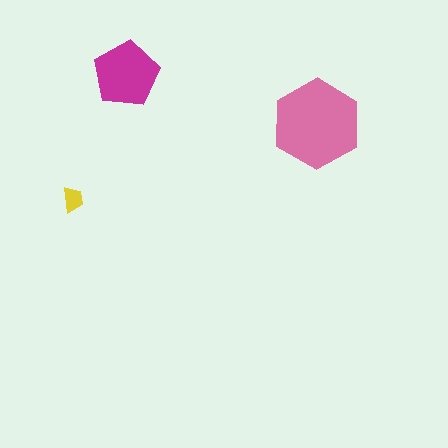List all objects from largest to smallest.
The pink hexagon, the magenta pentagon, the yellow trapezoid.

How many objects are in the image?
There are 3 objects in the image.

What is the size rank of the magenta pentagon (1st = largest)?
2nd.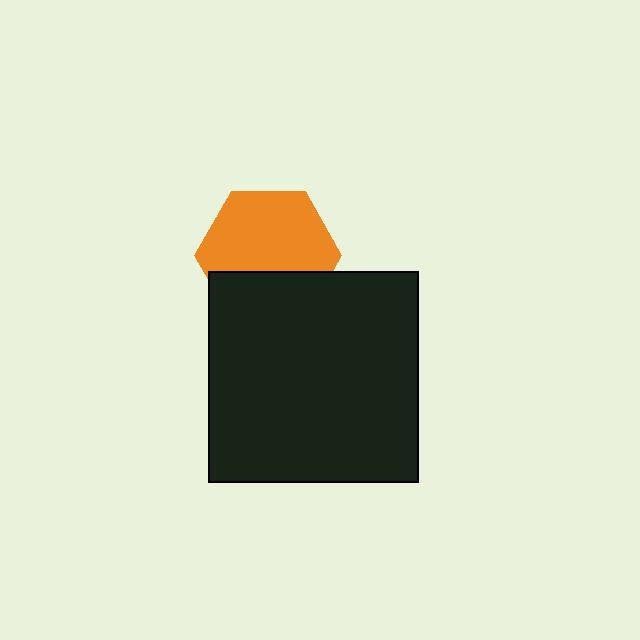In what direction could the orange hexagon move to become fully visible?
The orange hexagon could move up. That would shift it out from behind the black square entirely.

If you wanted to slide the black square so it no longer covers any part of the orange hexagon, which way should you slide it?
Slide it down — that is the most direct way to separate the two shapes.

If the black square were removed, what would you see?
You would see the complete orange hexagon.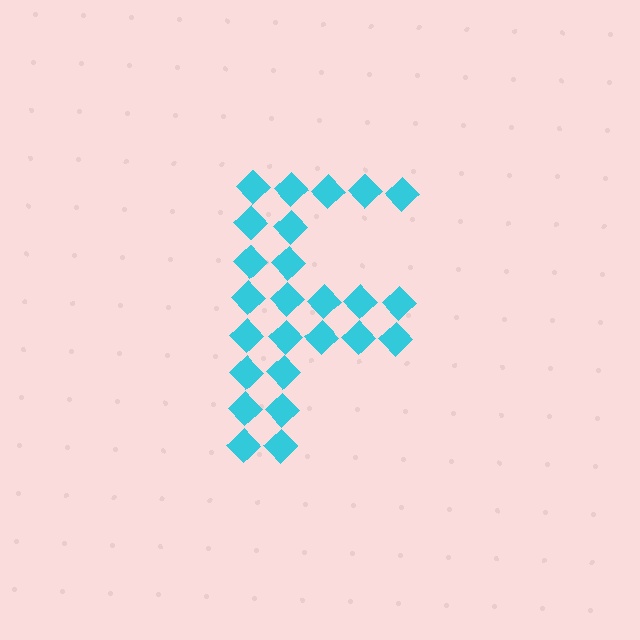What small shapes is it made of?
It is made of small diamonds.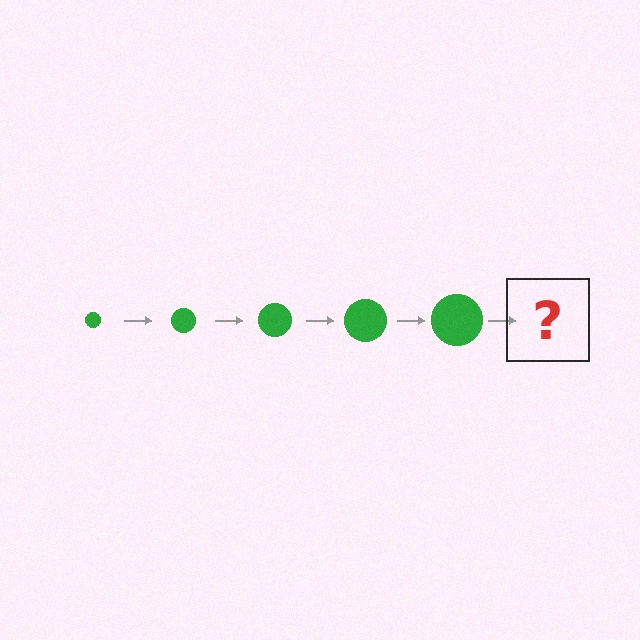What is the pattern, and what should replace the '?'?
The pattern is that the circle gets progressively larger each step. The '?' should be a green circle, larger than the previous one.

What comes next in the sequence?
The next element should be a green circle, larger than the previous one.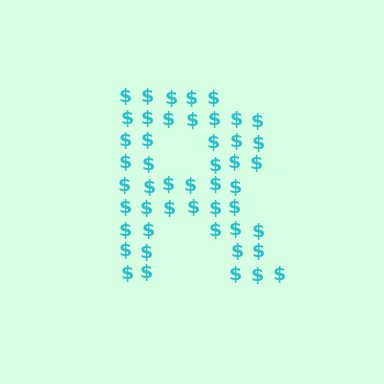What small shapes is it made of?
It is made of small dollar signs.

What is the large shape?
The large shape is the letter R.